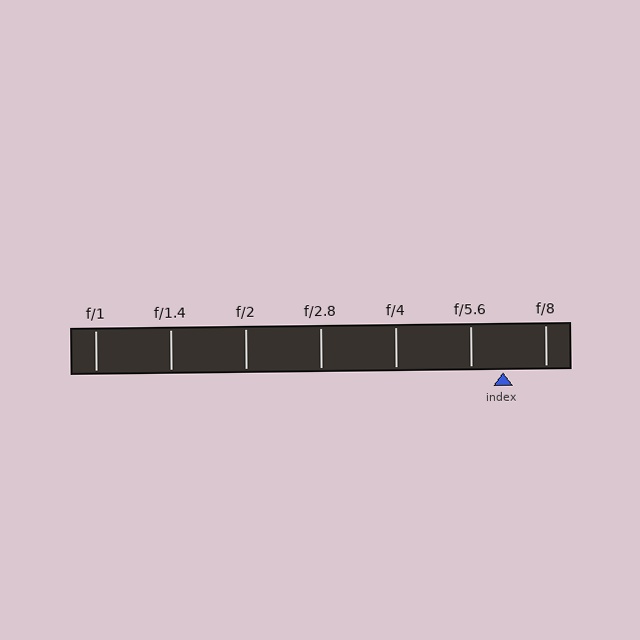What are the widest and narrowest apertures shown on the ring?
The widest aperture shown is f/1 and the narrowest is f/8.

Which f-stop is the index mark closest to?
The index mark is closest to f/5.6.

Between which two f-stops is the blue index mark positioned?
The index mark is between f/5.6 and f/8.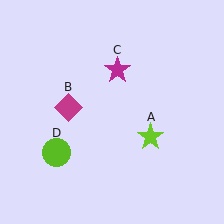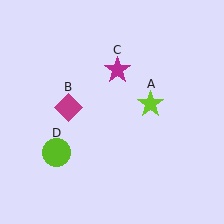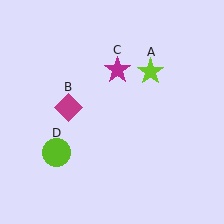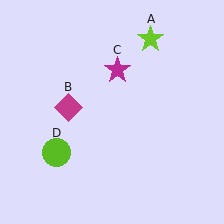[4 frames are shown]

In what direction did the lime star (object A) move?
The lime star (object A) moved up.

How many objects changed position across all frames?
1 object changed position: lime star (object A).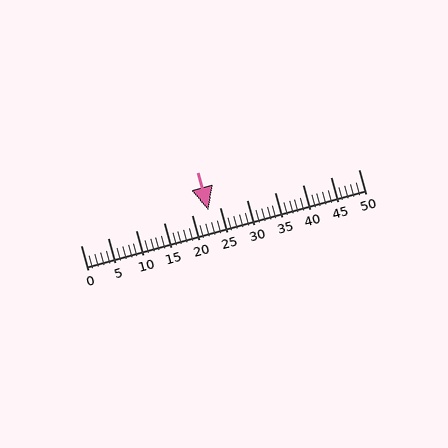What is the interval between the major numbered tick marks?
The major tick marks are spaced 5 units apart.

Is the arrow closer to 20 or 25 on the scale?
The arrow is closer to 25.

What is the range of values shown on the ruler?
The ruler shows values from 0 to 50.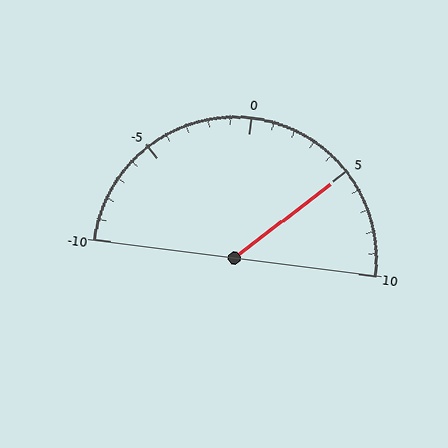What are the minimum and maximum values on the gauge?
The gauge ranges from -10 to 10.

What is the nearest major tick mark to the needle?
The nearest major tick mark is 5.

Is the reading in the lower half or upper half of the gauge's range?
The reading is in the upper half of the range (-10 to 10).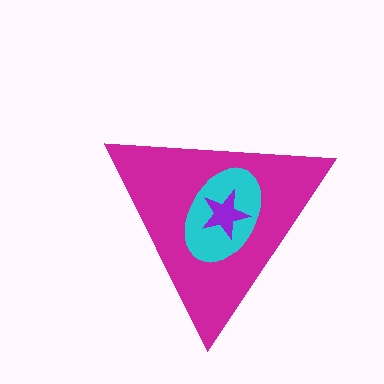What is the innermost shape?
The purple star.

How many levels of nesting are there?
3.